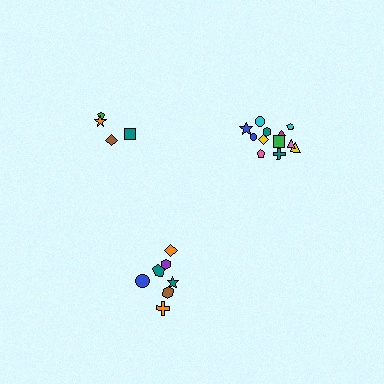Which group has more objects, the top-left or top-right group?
The top-right group.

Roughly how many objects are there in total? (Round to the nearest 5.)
Roughly 25 objects in total.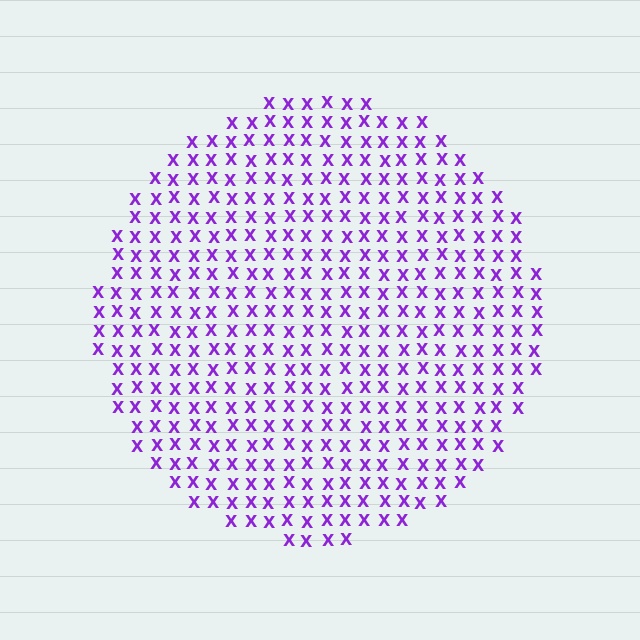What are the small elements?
The small elements are letter X's.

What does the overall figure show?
The overall figure shows a circle.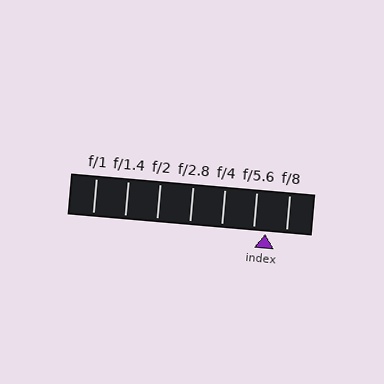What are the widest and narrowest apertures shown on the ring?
The widest aperture shown is f/1 and the narrowest is f/8.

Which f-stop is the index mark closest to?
The index mark is closest to f/5.6.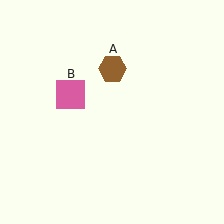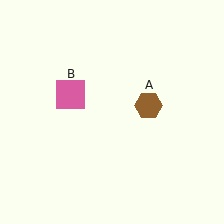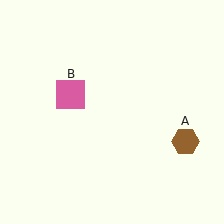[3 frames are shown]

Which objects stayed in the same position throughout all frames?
Pink square (object B) remained stationary.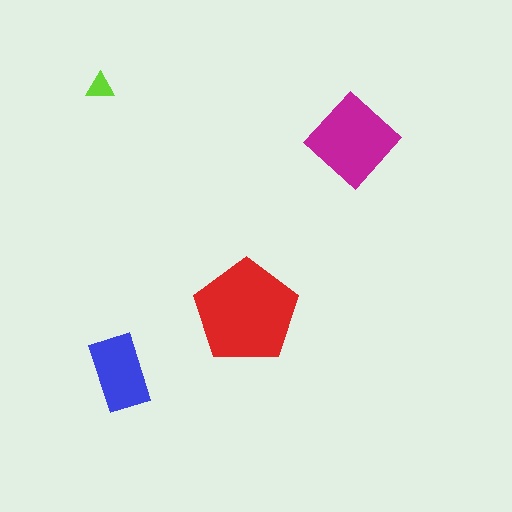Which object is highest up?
The lime triangle is topmost.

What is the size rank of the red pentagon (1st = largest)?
1st.